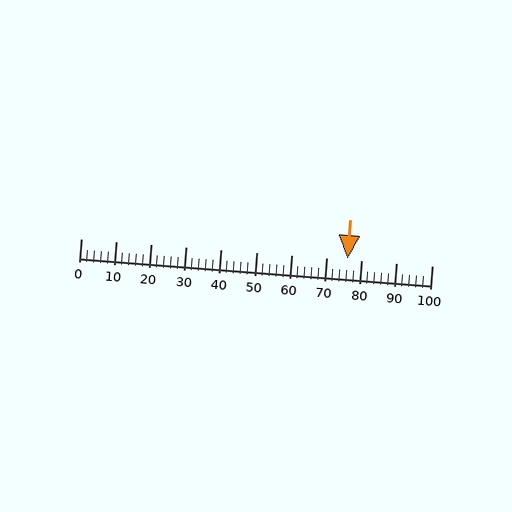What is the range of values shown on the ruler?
The ruler shows values from 0 to 100.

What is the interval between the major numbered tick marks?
The major tick marks are spaced 10 units apart.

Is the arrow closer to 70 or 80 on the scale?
The arrow is closer to 80.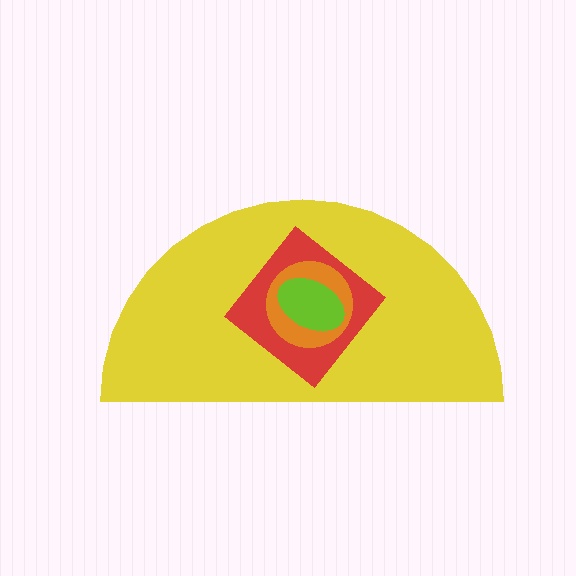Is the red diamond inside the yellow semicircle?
Yes.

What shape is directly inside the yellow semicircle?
The red diamond.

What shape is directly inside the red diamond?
The orange circle.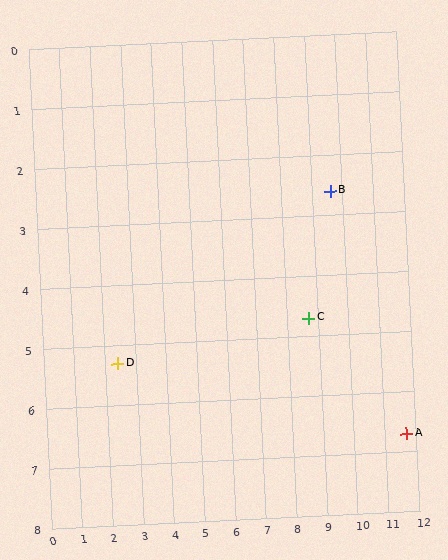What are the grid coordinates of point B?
Point B is at approximately (9.6, 2.6).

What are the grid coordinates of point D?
Point D is at approximately (2.4, 5.3).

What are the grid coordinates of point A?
Point A is at approximately (11.7, 6.7).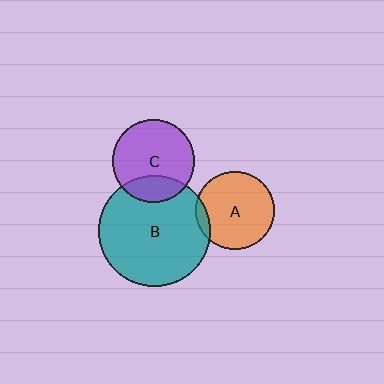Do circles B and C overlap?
Yes.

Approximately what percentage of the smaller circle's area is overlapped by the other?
Approximately 25%.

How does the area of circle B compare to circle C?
Approximately 1.8 times.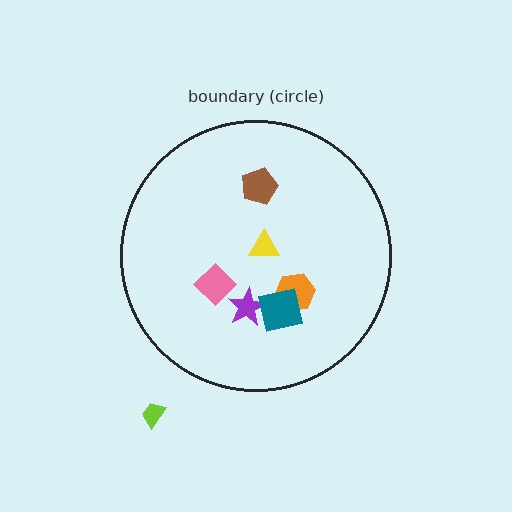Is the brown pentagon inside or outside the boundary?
Inside.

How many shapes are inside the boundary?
6 inside, 1 outside.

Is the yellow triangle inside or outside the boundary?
Inside.